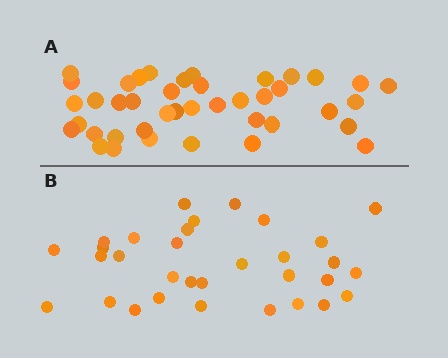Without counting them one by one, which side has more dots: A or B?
Region A (the top region) has more dots.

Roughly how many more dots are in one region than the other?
Region A has roughly 8 or so more dots than region B.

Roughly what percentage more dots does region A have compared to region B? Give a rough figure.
About 30% more.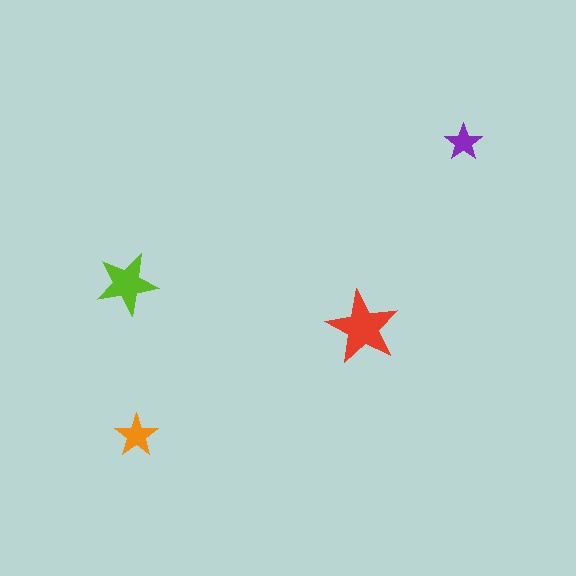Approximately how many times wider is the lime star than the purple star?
About 1.5 times wider.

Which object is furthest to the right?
The purple star is rightmost.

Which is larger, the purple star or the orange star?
The orange one.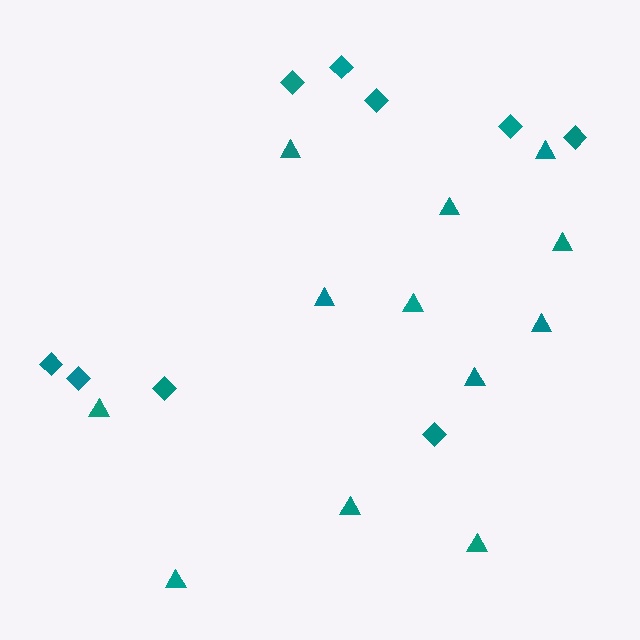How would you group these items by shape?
There are 2 groups: one group of diamonds (9) and one group of triangles (12).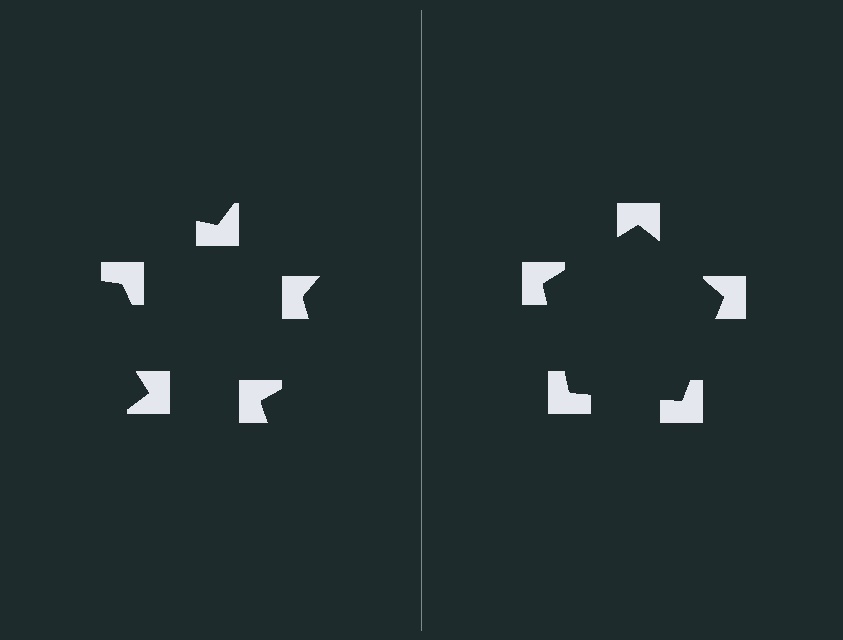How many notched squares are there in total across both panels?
10 — 5 on each side.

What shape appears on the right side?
An illusory pentagon.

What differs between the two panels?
The notched squares are positioned identically on both sides; only the wedge orientations differ. On the right they align to a pentagon; on the left they are misaligned.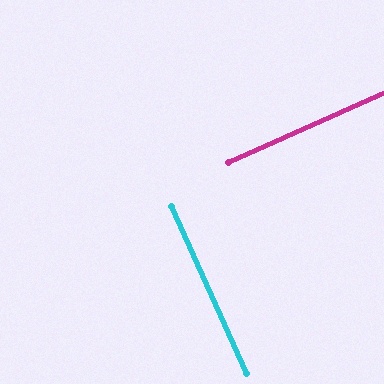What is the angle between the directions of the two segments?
Approximately 90 degrees.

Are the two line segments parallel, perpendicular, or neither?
Perpendicular — they meet at approximately 90°.